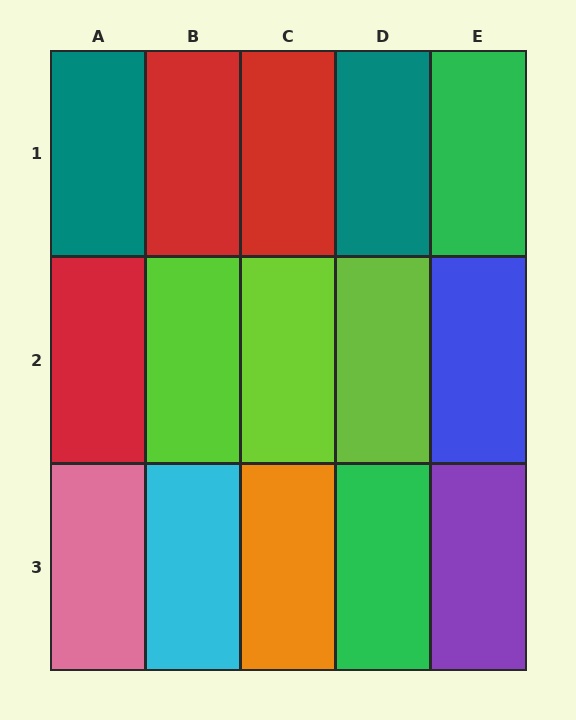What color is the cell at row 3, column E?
Purple.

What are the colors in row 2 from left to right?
Red, lime, lime, lime, blue.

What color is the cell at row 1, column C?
Red.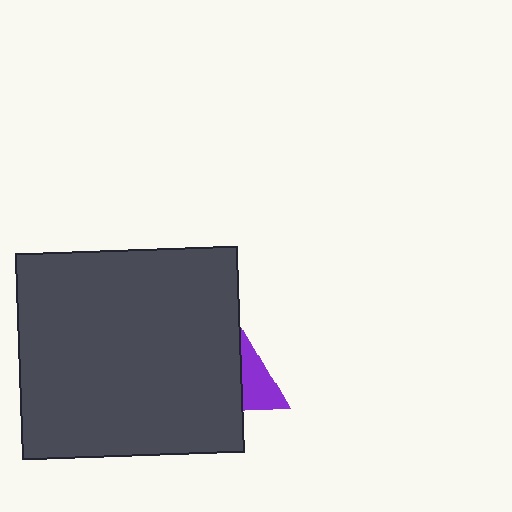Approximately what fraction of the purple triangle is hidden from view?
Roughly 60% of the purple triangle is hidden behind the dark gray rectangle.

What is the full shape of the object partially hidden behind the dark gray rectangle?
The partially hidden object is a purple triangle.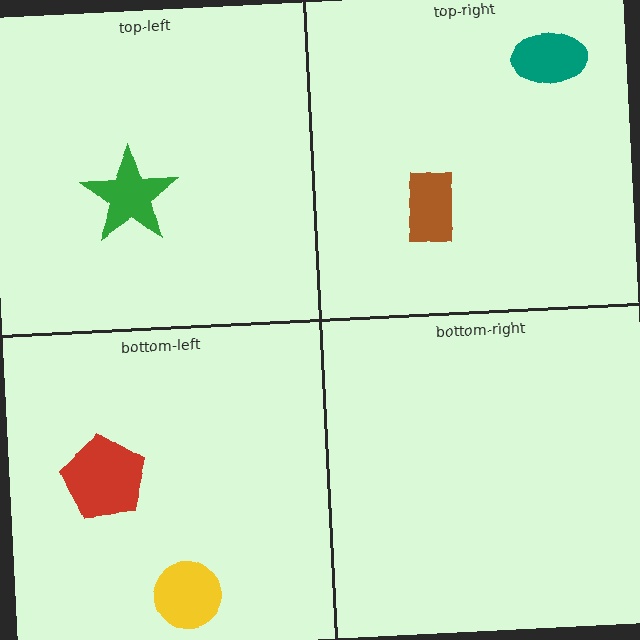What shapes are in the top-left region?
The green star.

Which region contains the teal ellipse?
The top-right region.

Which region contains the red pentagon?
The bottom-left region.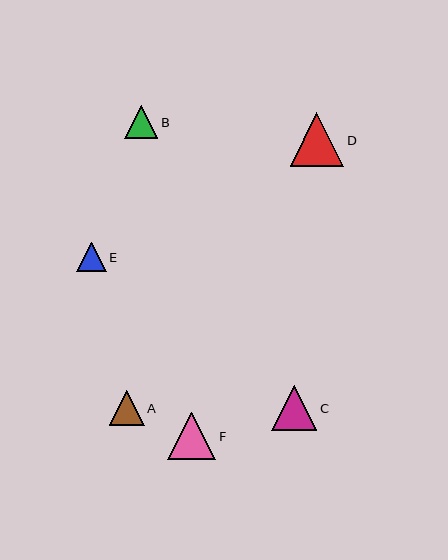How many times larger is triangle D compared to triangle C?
Triangle D is approximately 1.2 times the size of triangle C.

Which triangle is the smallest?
Triangle E is the smallest with a size of approximately 30 pixels.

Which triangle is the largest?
Triangle D is the largest with a size of approximately 53 pixels.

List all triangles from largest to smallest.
From largest to smallest: D, F, C, A, B, E.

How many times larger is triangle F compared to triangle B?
Triangle F is approximately 1.5 times the size of triangle B.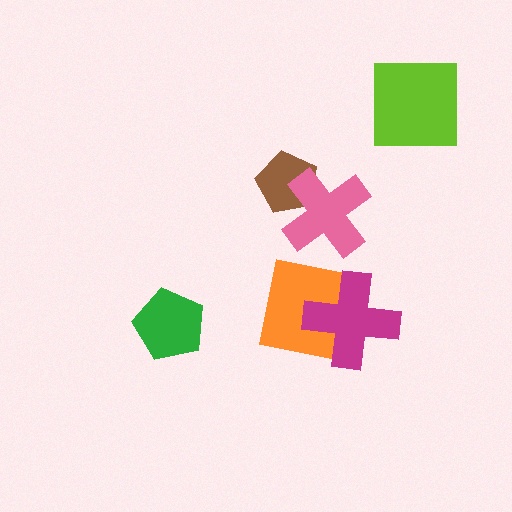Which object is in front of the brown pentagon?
The pink cross is in front of the brown pentagon.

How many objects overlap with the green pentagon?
0 objects overlap with the green pentagon.